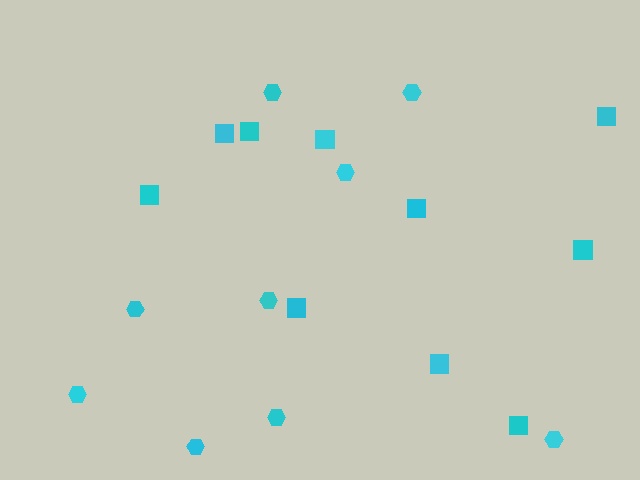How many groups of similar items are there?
There are 2 groups: one group of squares (10) and one group of hexagons (9).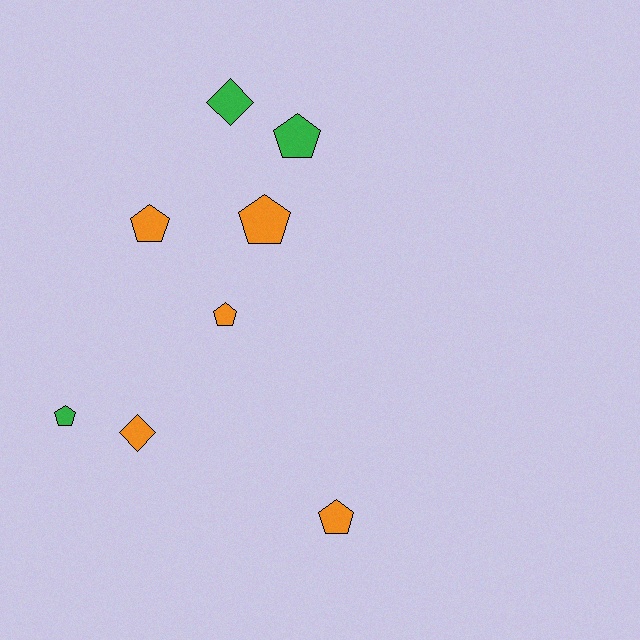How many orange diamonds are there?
There is 1 orange diamond.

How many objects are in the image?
There are 8 objects.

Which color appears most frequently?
Orange, with 5 objects.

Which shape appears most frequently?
Pentagon, with 6 objects.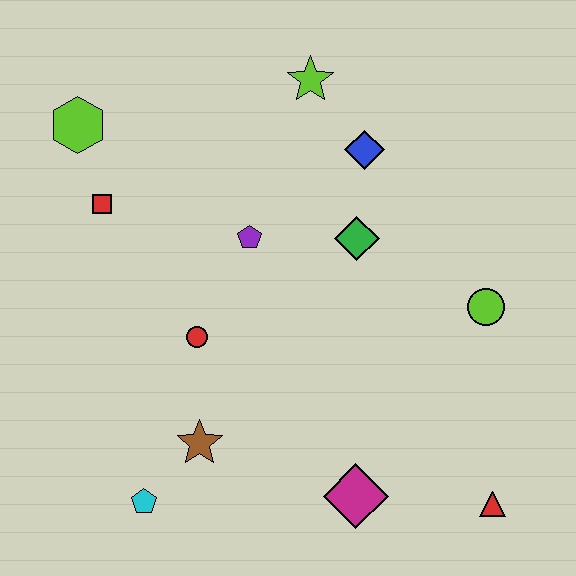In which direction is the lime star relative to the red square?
The lime star is to the right of the red square.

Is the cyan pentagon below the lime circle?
Yes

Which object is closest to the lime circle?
The green diamond is closest to the lime circle.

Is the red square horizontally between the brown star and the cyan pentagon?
No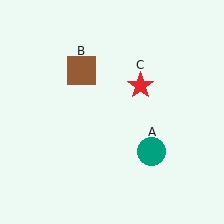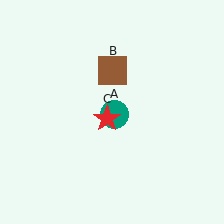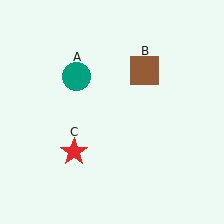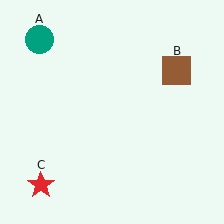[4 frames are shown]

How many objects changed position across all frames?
3 objects changed position: teal circle (object A), brown square (object B), red star (object C).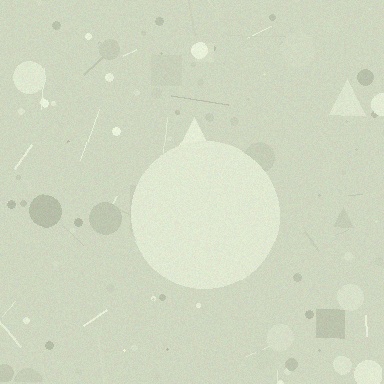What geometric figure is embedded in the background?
A circle is embedded in the background.